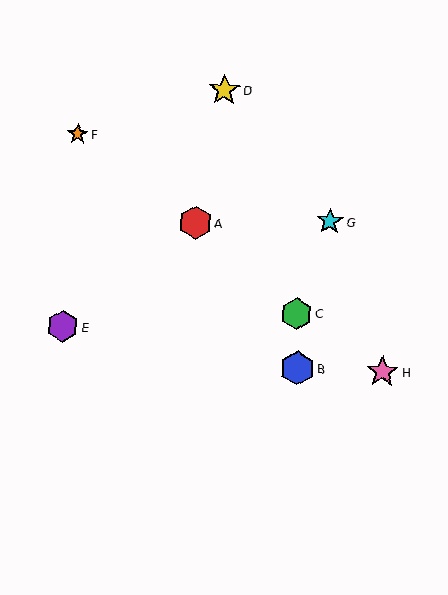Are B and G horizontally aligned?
No, B is at y≈368 and G is at y≈221.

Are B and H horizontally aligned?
Yes, both are at y≈368.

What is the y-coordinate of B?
Object B is at y≈368.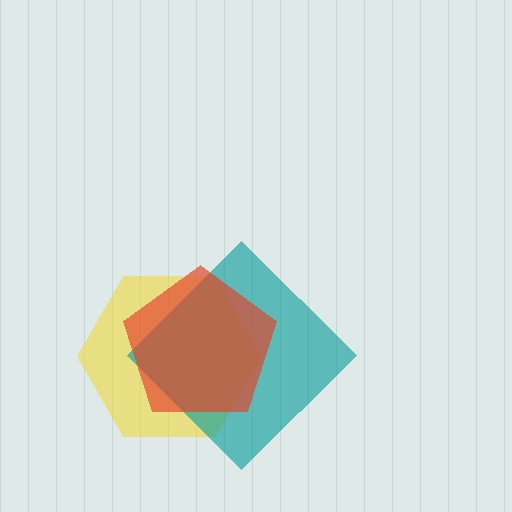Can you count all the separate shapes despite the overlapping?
Yes, there are 3 separate shapes.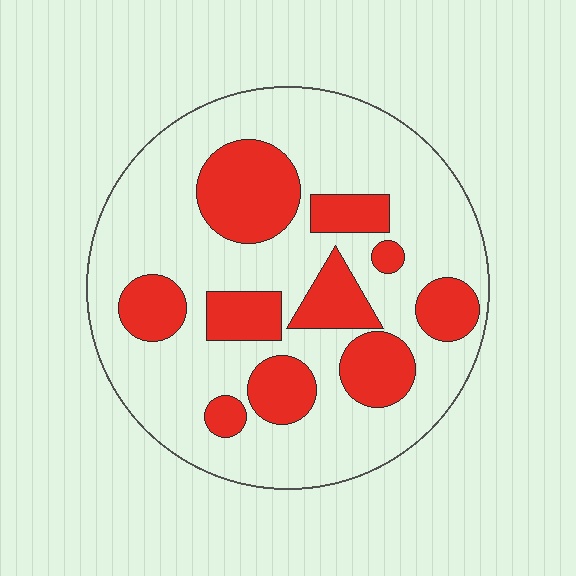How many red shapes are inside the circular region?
10.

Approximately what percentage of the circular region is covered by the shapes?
Approximately 30%.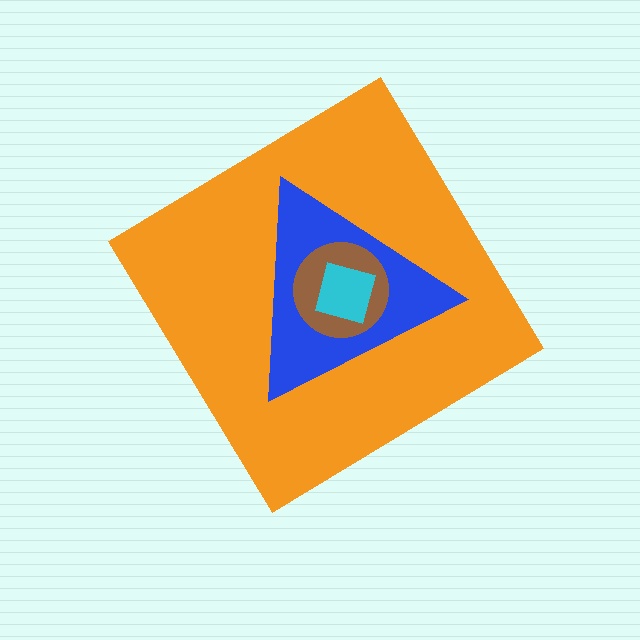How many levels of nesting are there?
4.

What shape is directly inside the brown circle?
The cyan square.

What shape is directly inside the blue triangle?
The brown circle.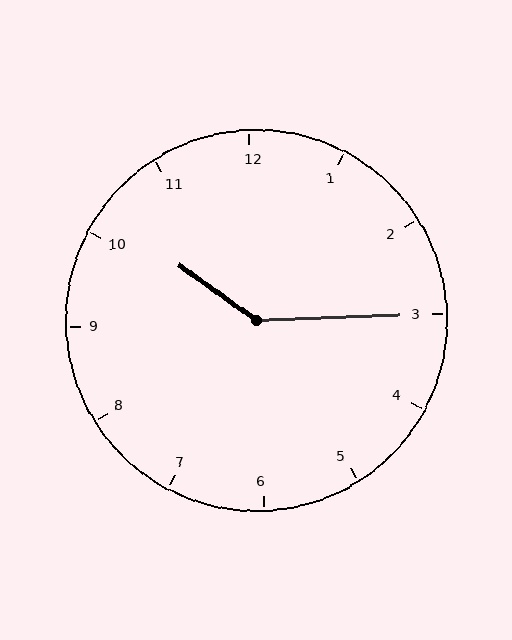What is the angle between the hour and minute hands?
Approximately 142 degrees.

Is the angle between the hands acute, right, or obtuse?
It is obtuse.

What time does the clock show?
10:15.